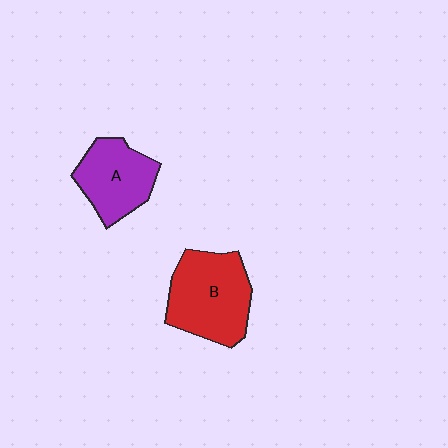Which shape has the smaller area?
Shape A (purple).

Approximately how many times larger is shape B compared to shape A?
Approximately 1.3 times.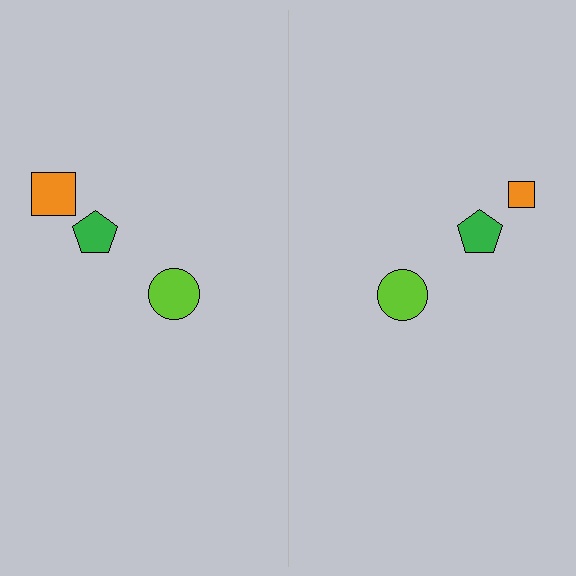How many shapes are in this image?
There are 6 shapes in this image.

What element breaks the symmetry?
The orange square on the right side has a different size than its mirror counterpart.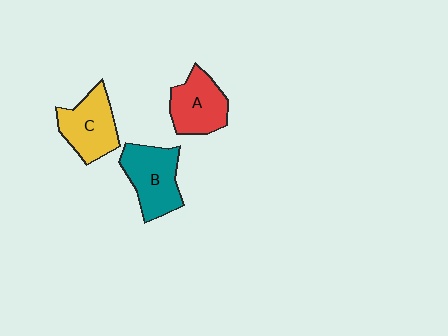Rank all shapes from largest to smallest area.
From largest to smallest: B (teal), C (yellow), A (red).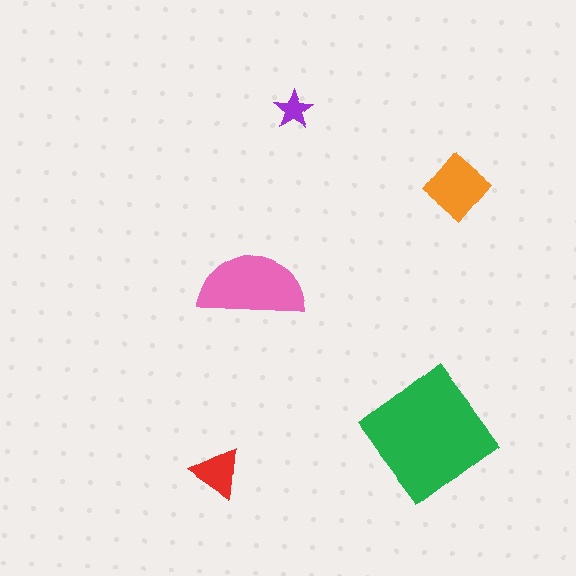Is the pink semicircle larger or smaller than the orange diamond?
Larger.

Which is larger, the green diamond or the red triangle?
The green diamond.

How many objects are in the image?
There are 5 objects in the image.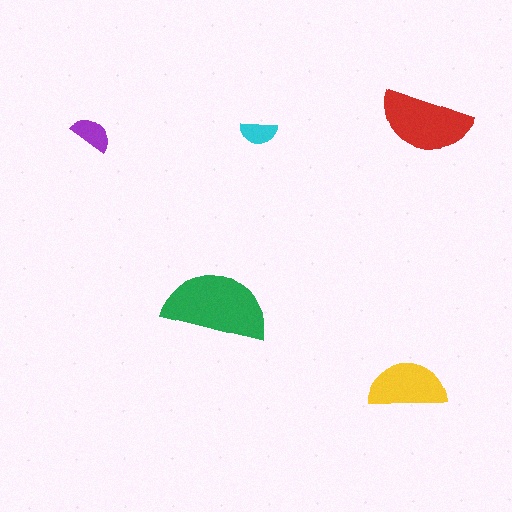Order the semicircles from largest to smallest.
the green one, the red one, the yellow one, the purple one, the cyan one.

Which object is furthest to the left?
The purple semicircle is leftmost.